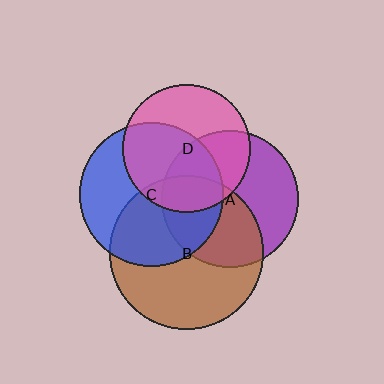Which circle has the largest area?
Circle B (brown).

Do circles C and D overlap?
Yes.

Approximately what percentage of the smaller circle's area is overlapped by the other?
Approximately 55%.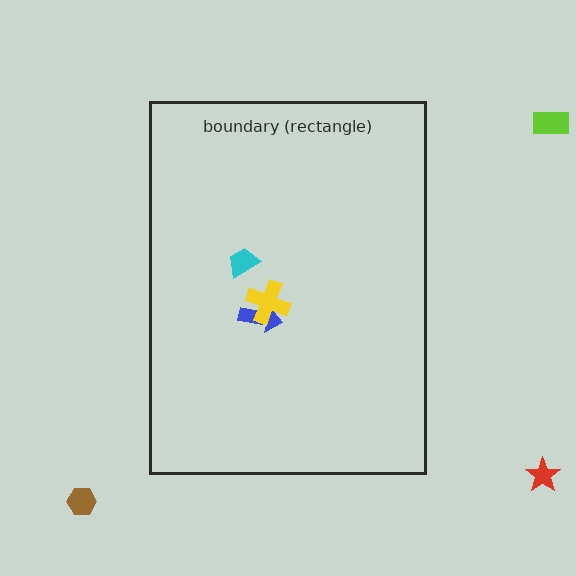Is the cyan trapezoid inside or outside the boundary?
Inside.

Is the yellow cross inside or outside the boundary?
Inside.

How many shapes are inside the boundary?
3 inside, 3 outside.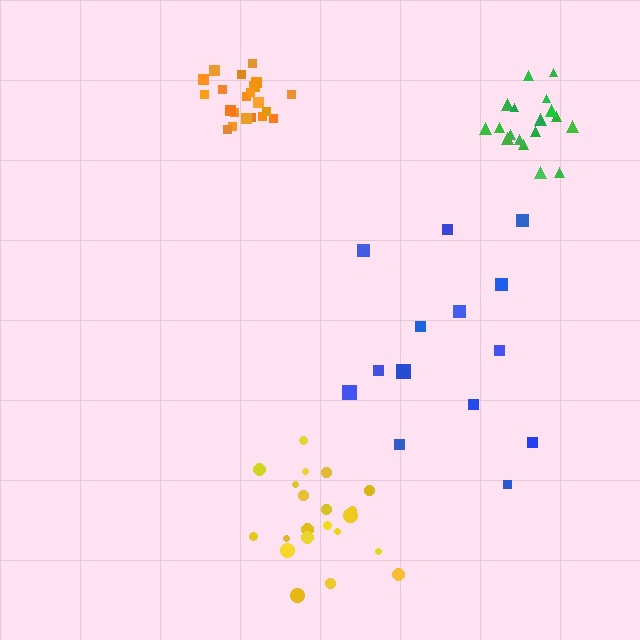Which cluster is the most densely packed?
Orange.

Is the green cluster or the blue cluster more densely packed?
Green.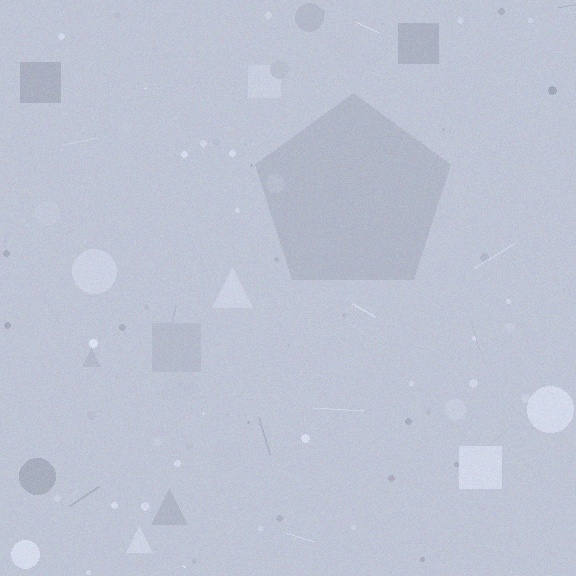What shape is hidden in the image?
A pentagon is hidden in the image.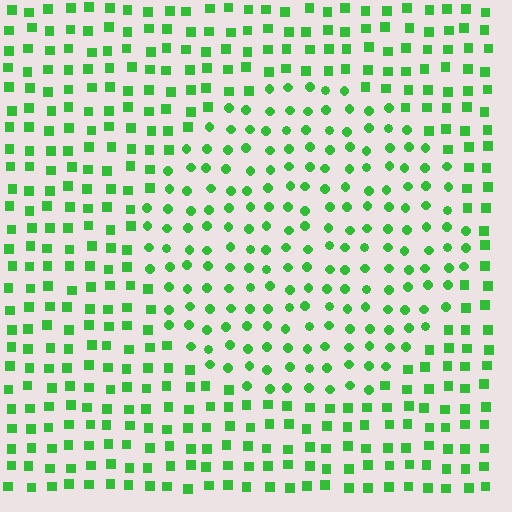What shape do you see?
I see a circle.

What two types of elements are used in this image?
The image uses circles inside the circle region and squares outside it.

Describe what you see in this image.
The image is filled with small green elements arranged in a uniform grid. A circle-shaped region contains circles, while the surrounding area contains squares. The boundary is defined purely by the change in element shape.